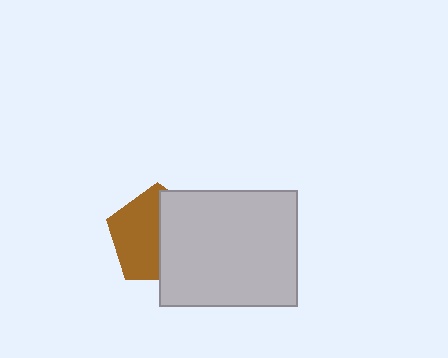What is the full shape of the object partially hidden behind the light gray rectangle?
The partially hidden object is a brown pentagon.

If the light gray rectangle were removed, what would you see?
You would see the complete brown pentagon.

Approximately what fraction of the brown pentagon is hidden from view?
Roughly 47% of the brown pentagon is hidden behind the light gray rectangle.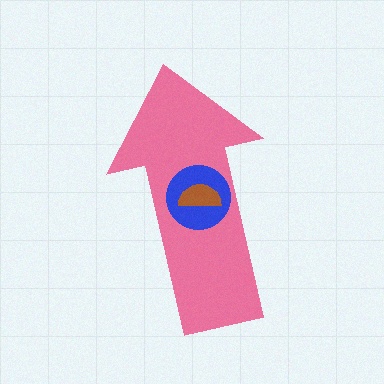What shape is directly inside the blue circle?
The brown semicircle.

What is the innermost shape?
The brown semicircle.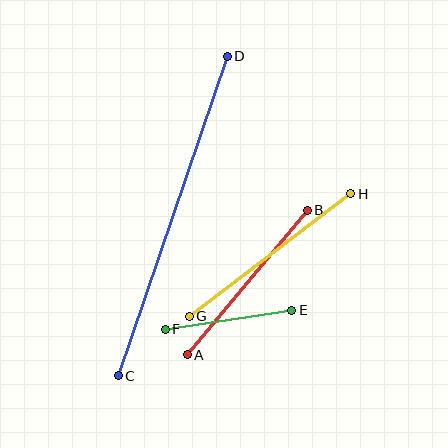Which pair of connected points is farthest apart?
Points C and D are farthest apart.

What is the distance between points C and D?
The distance is approximately 337 pixels.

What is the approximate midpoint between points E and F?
The midpoint is at approximately (229, 320) pixels.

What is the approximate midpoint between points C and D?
The midpoint is at approximately (173, 216) pixels.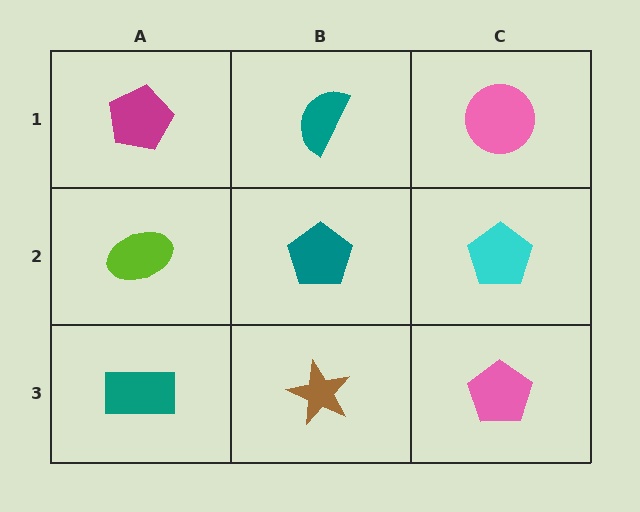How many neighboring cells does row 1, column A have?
2.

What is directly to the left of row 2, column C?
A teal pentagon.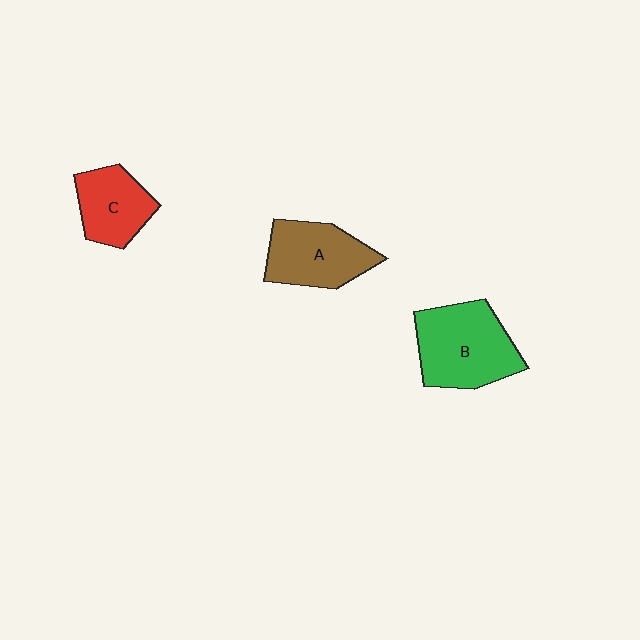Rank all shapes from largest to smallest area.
From largest to smallest: B (green), A (brown), C (red).